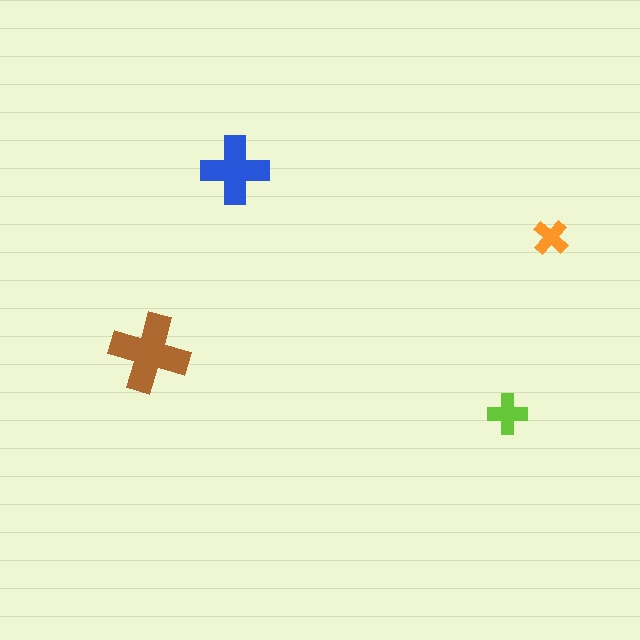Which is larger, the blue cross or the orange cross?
The blue one.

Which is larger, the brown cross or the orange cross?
The brown one.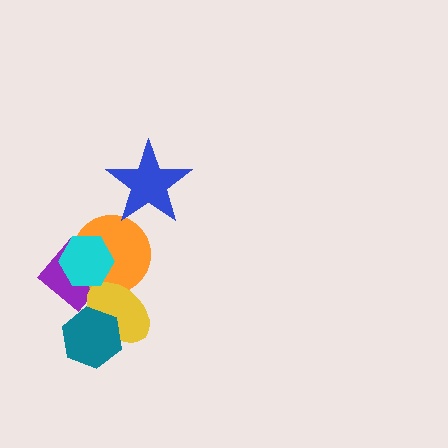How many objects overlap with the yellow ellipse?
3 objects overlap with the yellow ellipse.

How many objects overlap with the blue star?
0 objects overlap with the blue star.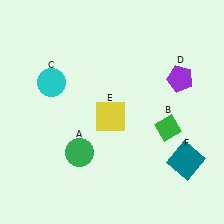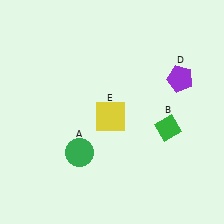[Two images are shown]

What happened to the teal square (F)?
The teal square (F) was removed in Image 2. It was in the bottom-right area of Image 1.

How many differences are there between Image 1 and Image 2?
There are 2 differences between the two images.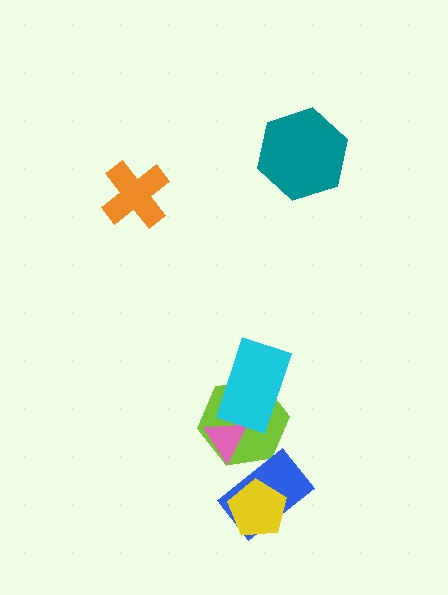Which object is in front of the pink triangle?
The cyan rectangle is in front of the pink triangle.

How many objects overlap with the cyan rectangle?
2 objects overlap with the cyan rectangle.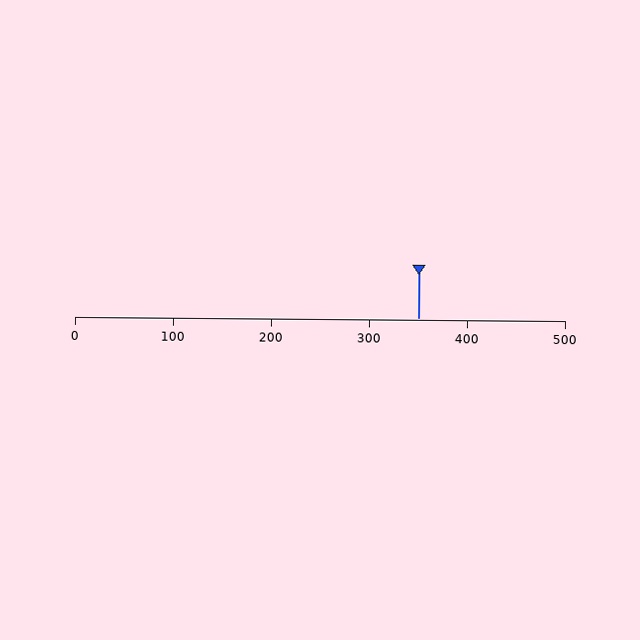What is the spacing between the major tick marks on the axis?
The major ticks are spaced 100 apart.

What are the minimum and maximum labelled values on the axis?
The axis runs from 0 to 500.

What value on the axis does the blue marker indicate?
The marker indicates approximately 350.